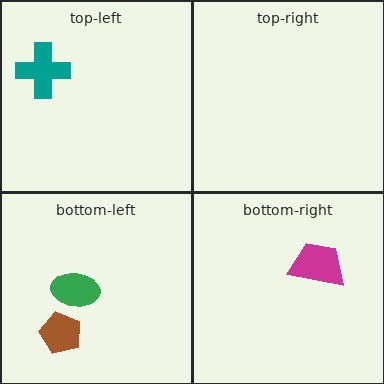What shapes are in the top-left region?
The teal cross.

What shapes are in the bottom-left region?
The green ellipse, the brown pentagon.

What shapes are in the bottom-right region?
The magenta trapezoid.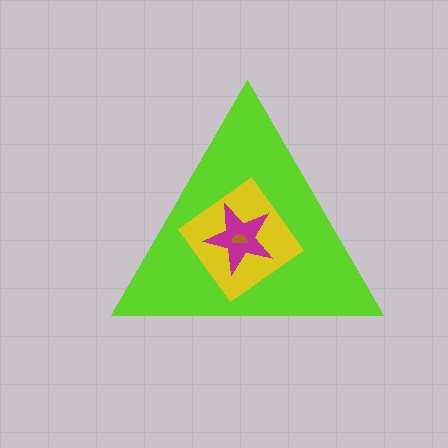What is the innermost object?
The brown semicircle.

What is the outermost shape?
The lime triangle.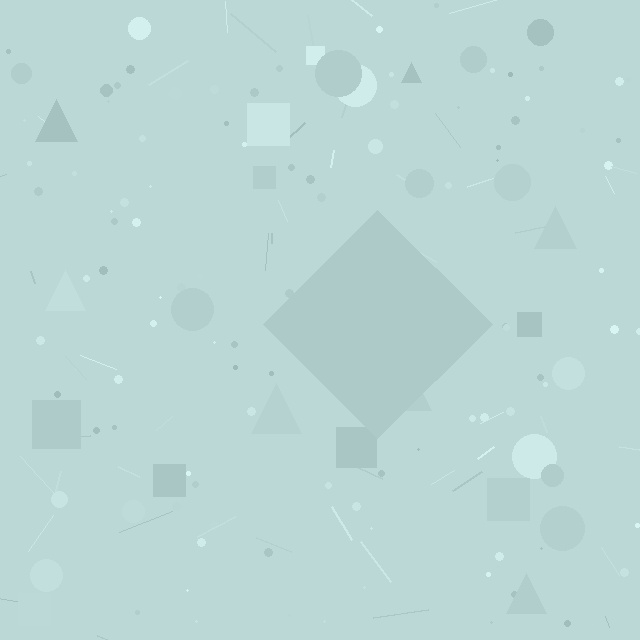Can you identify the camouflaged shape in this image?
The camouflaged shape is a diamond.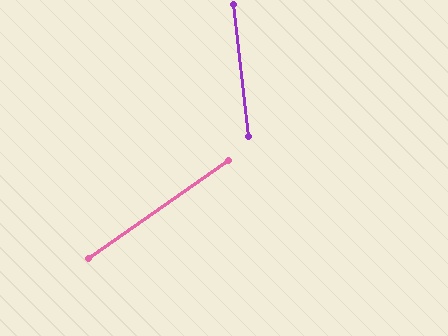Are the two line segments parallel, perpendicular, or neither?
Neither parallel nor perpendicular — they differ by about 61°.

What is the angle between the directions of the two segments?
Approximately 61 degrees.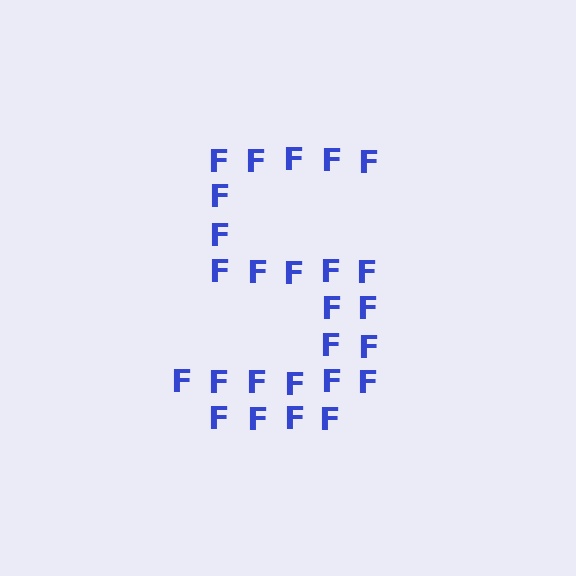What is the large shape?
The large shape is the digit 5.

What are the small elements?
The small elements are letter F's.